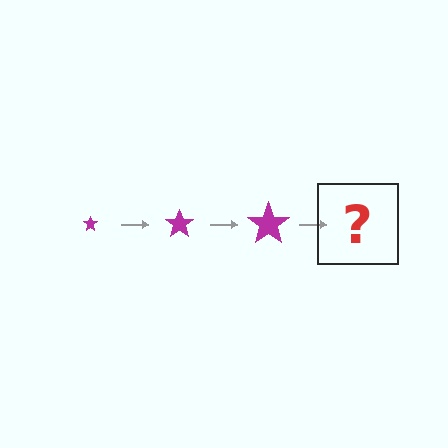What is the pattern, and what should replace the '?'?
The pattern is that the star gets progressively larger each step. The '?' should be a magenta star, larger than the previous one.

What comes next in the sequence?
The next element should be a magenta star, larger than the previous one.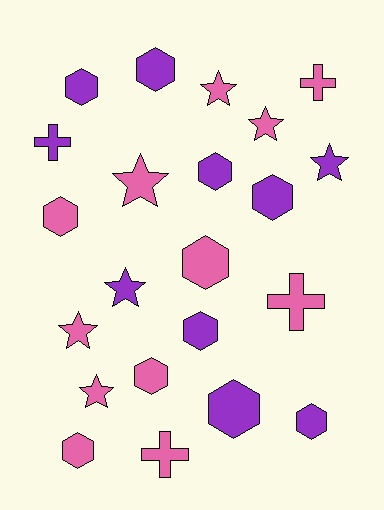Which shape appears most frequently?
Hexagon, with 11 objects.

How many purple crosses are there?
There is 1 purple cross.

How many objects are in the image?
There are 22 objects.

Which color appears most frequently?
Pink, with 12 objects.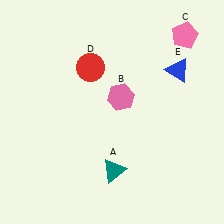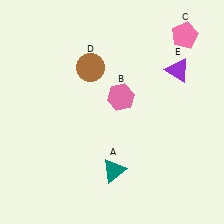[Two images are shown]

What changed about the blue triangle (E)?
In Image 1, E is blue. In Image 2, it changed to purple.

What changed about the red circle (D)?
In Image 1, D is red. In Image 2, it changed to brown.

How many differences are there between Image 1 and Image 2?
There are 2 differences between the two images.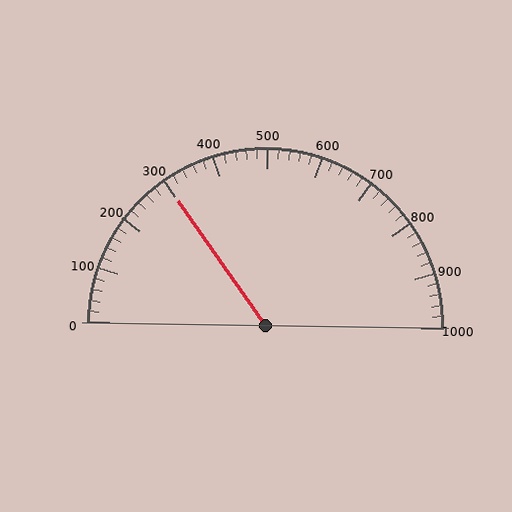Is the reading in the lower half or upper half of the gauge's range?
The reading is in the lower half of the range (0 to 1000).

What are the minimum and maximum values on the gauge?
The gauge ranges from 0 to 1000.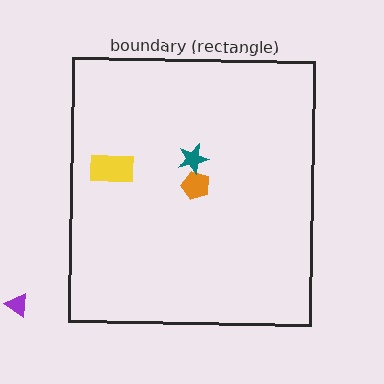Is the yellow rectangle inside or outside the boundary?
Inside.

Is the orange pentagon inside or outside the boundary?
Inside.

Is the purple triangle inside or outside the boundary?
Outside.